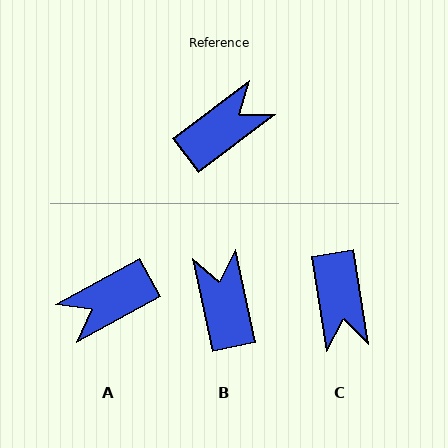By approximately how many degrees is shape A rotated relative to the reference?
Approximately 172 degrees counter-clockwise.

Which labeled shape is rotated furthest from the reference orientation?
A, about 172 degrees away.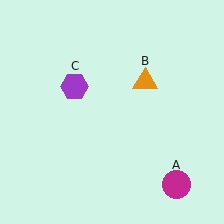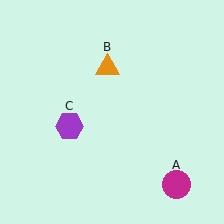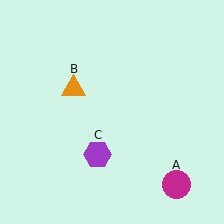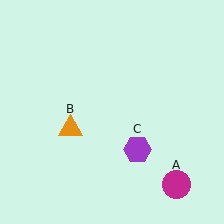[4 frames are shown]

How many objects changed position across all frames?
2 objects changed position: orange triangle (object B), purple hexagon (object C).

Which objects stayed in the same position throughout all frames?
Magenta circle (object A) remained stationary.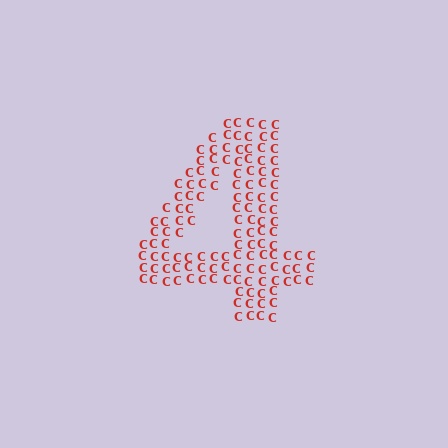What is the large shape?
The large shape is the digit 4.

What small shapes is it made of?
It is made of small letter C's.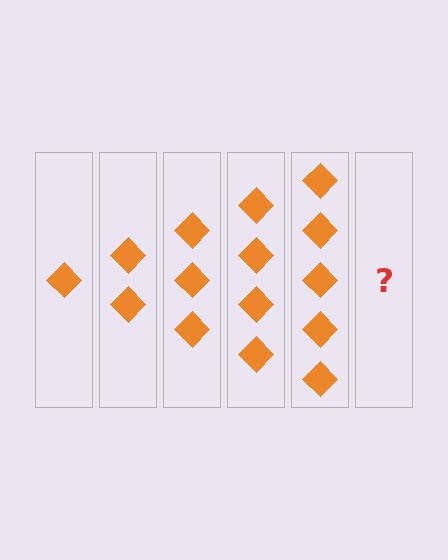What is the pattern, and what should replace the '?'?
The pattern is that each step adds one more diamond. The '?' should be 6 diamonds.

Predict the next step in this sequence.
The next step is 6 diamonds.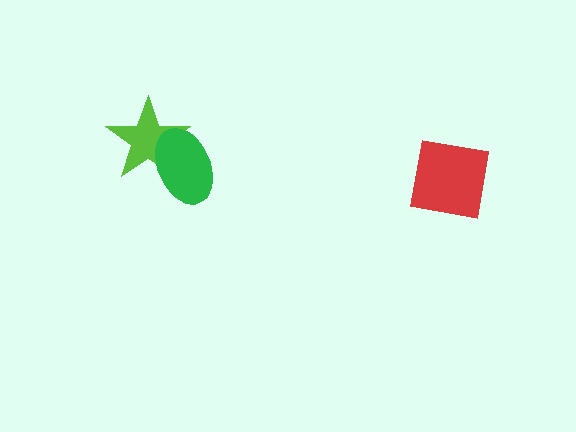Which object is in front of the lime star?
The green ellipse is in front of the lime star.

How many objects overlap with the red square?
0 objects overlap with the red square.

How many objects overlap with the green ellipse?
1 object overlaps with the green ellipse.